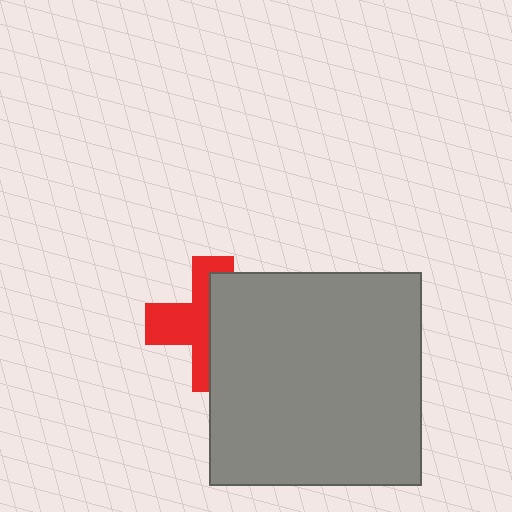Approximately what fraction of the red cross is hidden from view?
Roughly 51% of the red cross is hidden behind the gray square.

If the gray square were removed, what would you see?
You would see the complete red cross.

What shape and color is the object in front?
The object in front is a gray square.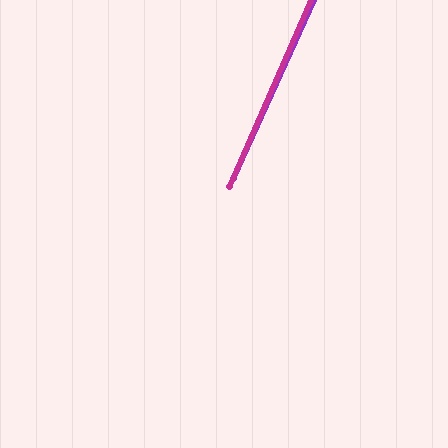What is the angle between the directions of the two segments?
Approximately 0 degrees.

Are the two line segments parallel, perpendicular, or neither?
Parallel — their directions differ by only 0.4°.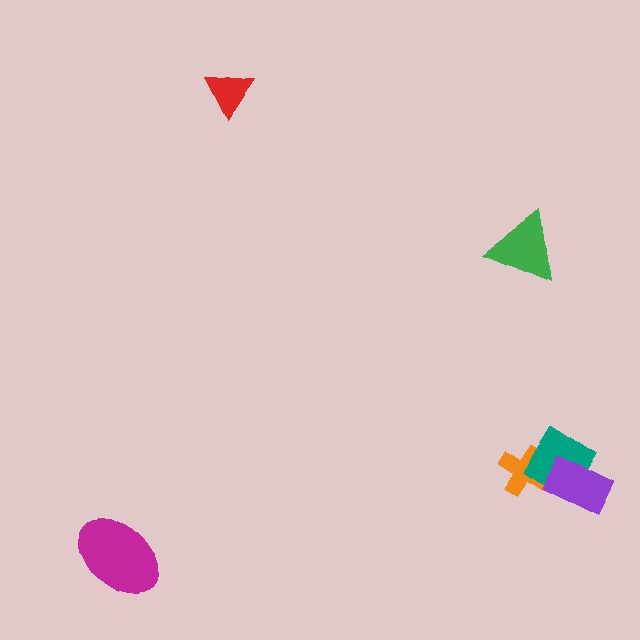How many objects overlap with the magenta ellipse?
0 objects overlap with the magenta ellipse.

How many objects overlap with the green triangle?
0 objects overlap with the green triangle.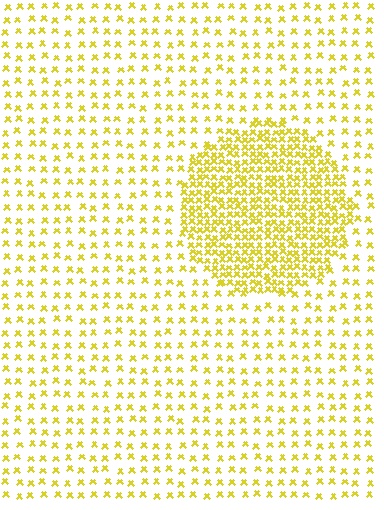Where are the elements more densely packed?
The elements are more densely packed inside the circle boundary.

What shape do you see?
I see a circle.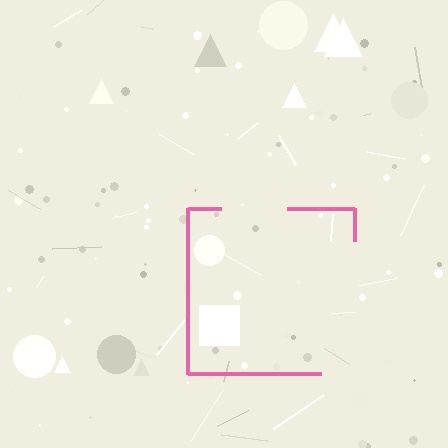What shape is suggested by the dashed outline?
The dashed outline suggests a square.